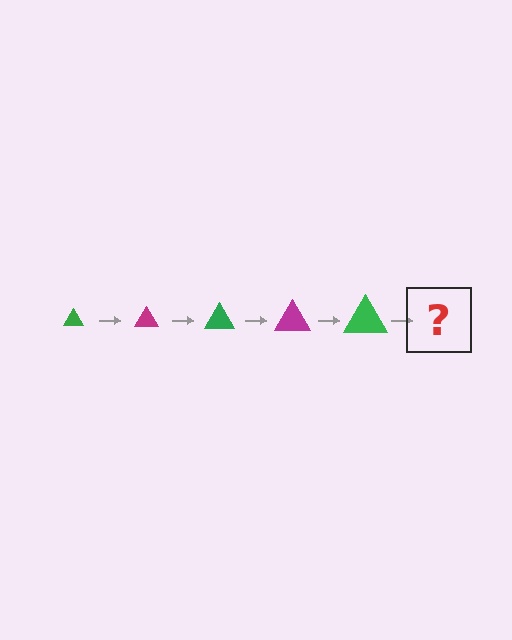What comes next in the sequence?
The next element should be a magenta triangle, larger than the previous one.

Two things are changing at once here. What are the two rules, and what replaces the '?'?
The two rules are that the triangle grows larger each step and the color cycles through green and magenta. The '?' should be a magenta triangle, larger than the previous one.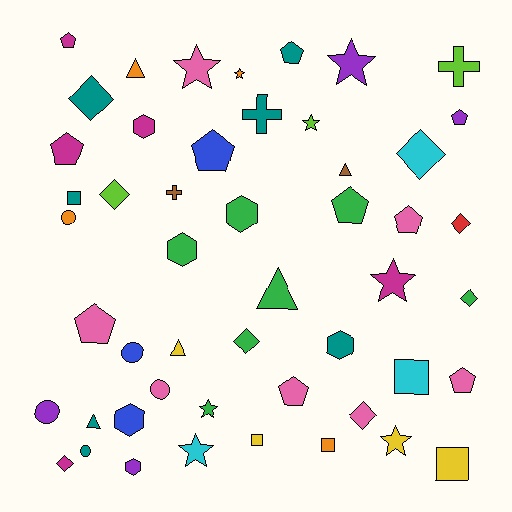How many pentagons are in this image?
There are 10 pentagons.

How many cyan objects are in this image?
There are 3 cyan objects.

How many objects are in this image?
There are 50 objects.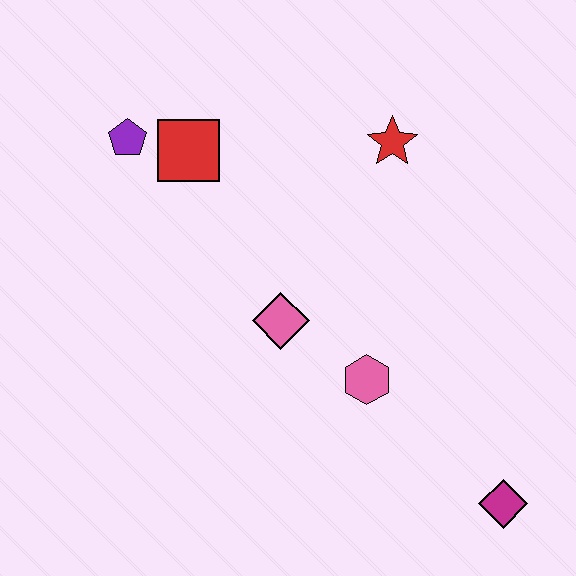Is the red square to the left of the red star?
Yes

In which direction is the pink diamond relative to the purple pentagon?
The pink diamond is below the purple pentagon.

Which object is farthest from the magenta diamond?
The purple pentagon is farthest from the magenta diamond.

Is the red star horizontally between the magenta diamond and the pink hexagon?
Yes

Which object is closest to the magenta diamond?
The pink hexagon is closest to the magenta diamond.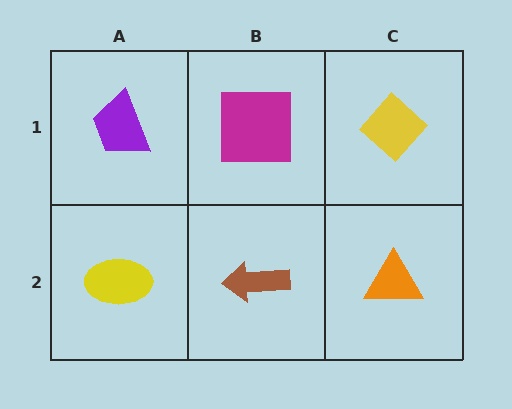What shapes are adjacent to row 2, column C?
A yellow diamond (row 1, column C), a brown arrow (row 2, column B).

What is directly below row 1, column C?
An orange triangle.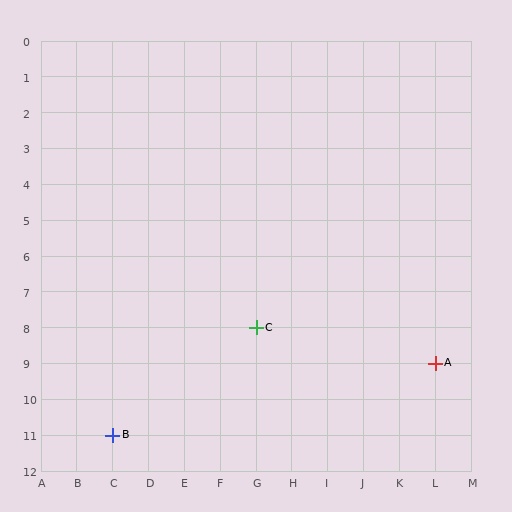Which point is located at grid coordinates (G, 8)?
Point C is at (G, 8).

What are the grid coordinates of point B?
Point B is at grid coordinates (C, 11).